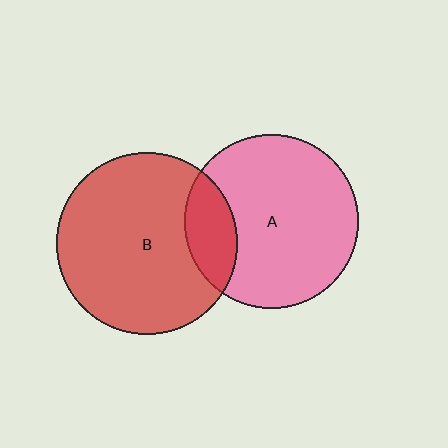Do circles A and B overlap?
Yes.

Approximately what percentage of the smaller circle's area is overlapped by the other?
Approximately 20%.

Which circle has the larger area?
Circle B (red).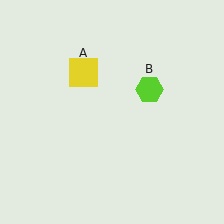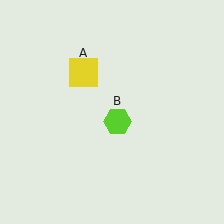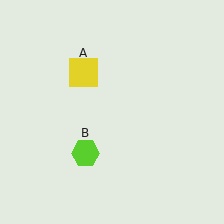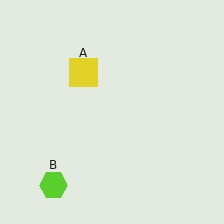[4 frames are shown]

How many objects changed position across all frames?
1 object changed position: lime hexagon (object B).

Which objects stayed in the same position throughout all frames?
Yellow square (object A) remained stationary.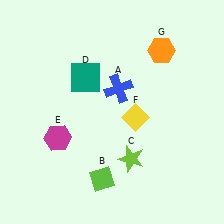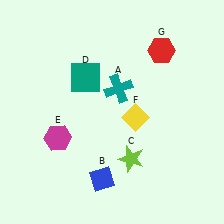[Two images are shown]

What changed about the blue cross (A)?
In Image 1, A is blue. In Image 2, it changed to teal.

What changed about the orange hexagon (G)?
In Image 1, G is orange. In Image 2, it changed to red.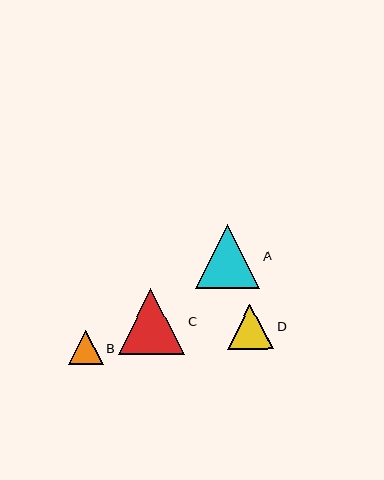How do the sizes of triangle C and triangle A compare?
Triangle C and triangle A are approximately the same size.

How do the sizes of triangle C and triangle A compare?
Triangle C and triangle A are approximately the same size.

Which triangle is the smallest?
Triangle B is the smallest with a size of approximately 34 pixels.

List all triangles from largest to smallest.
From largest to smallest: C, A, D, B.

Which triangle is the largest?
Triangle C is the largest with a size of approximately 66 pixels.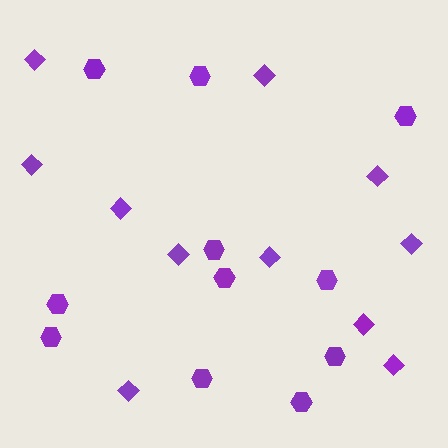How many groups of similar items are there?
There are 2 groups: one group of diamonds (11) and one group of hexagons (11).